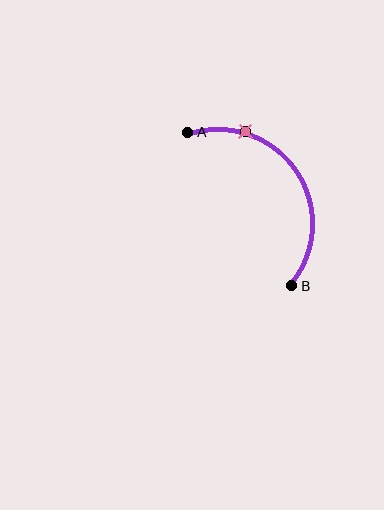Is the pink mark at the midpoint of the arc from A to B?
No. The pink mark lies on the arc but is closer to endpoint A. The arc midpoint would be at the point on the curve equidistant along the arc from both A and B.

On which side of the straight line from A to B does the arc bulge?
The arc bulges above and to the right of the straight line connecting A and B.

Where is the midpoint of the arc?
The arc midpoint is the point on the curve farthest from the straight line joining A and B. It sits above and to the right of that line.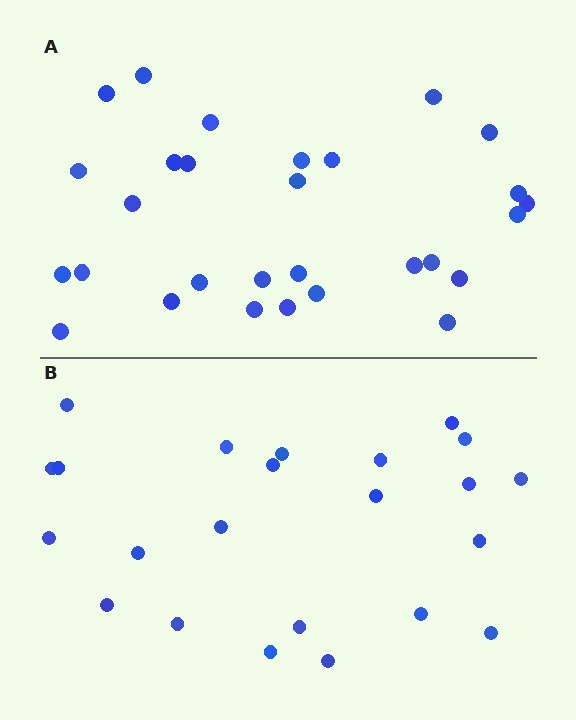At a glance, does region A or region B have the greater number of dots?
Region A (the top region) has more dots.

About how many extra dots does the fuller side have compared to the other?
Region A has about 6 more dots than region B.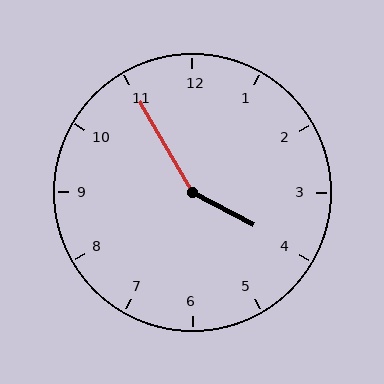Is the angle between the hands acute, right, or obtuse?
It is obtuse.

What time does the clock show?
3:55.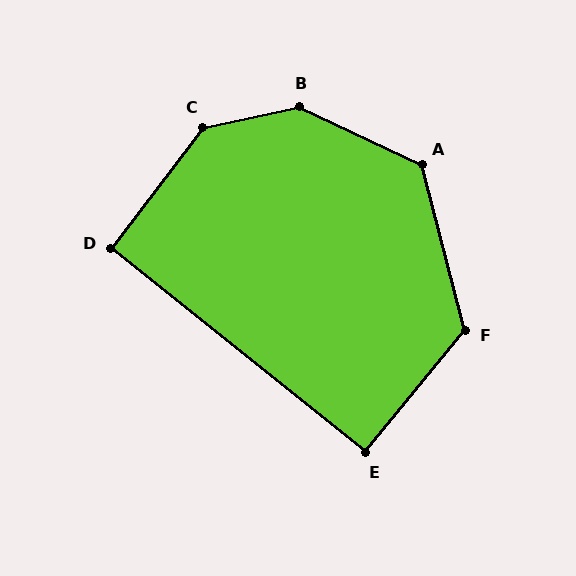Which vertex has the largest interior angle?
B, at approximately 142 degrees.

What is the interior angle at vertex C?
Approximately 139 degrees (obtuse).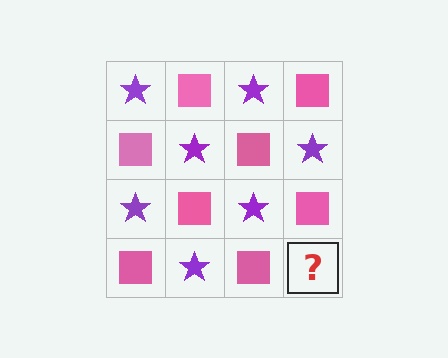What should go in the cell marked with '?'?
The missing cell should contain a purple star.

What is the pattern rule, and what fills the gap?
The rule is that it alternates purple star and pink square in a checkerboard pattern. The gap should be filled with a purple star.